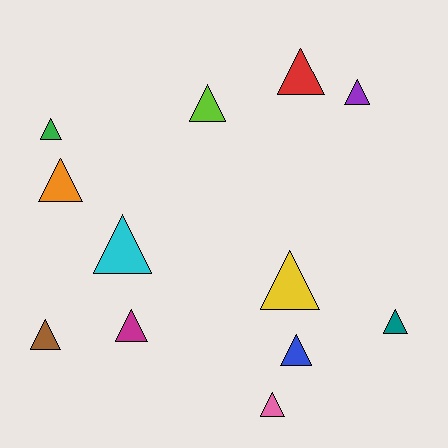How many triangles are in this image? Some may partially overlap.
There are 12 triangles.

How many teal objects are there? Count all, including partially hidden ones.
There is 1 teal object.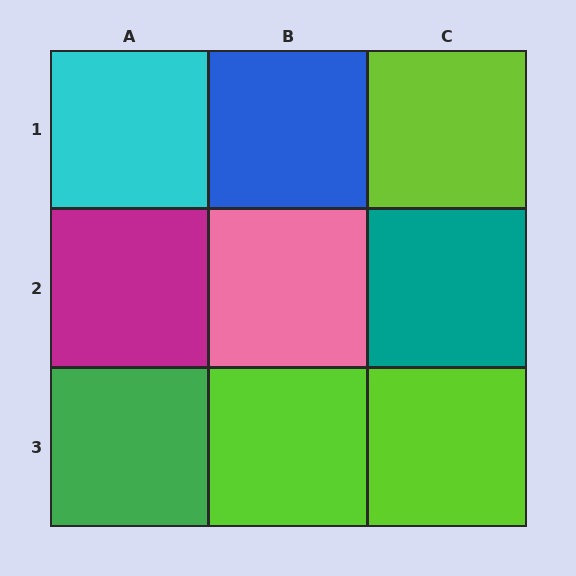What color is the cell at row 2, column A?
Magenta.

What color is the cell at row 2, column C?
Teal.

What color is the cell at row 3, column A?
Green.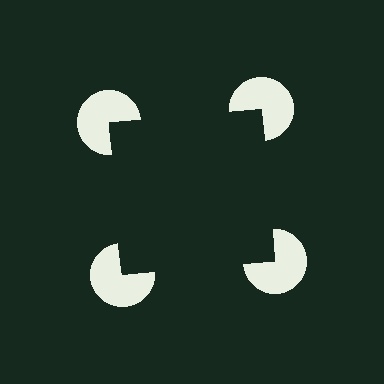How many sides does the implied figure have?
4 sides.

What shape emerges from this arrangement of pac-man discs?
An illusory square — its edges are inferred from the aligned wedge cuts in the pac-man discs, not physically drawn.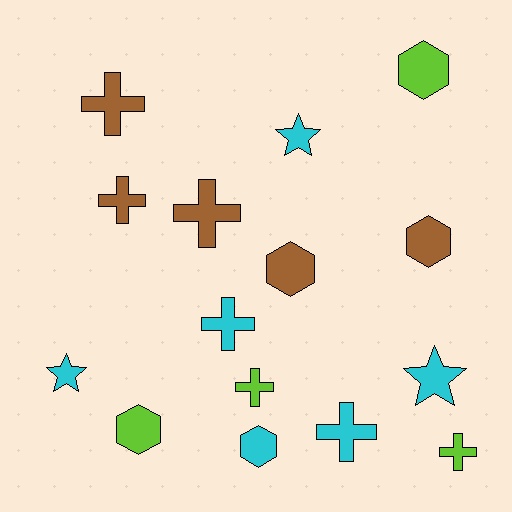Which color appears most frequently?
Cyan, with 6 objects.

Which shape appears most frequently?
Cross, with 7 objects.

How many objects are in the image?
There are 15 objects.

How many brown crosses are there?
There are 3 brown crosses.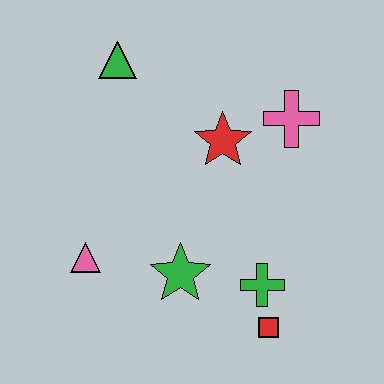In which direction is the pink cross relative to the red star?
The pink cross is to the right of the red star.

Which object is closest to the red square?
The green cross is closest to the red square.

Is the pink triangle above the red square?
Yes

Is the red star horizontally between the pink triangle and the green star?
No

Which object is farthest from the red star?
The red square is farthest from the red star.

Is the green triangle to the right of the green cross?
No